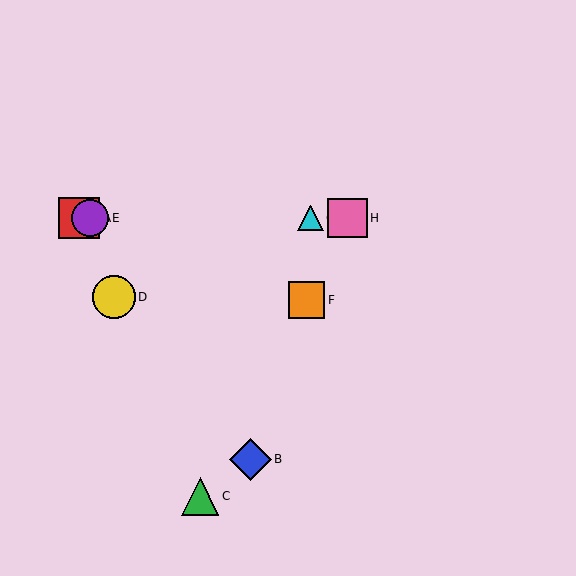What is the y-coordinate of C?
Object C is at y≈496.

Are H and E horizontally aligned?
Yes, both are at y≈218.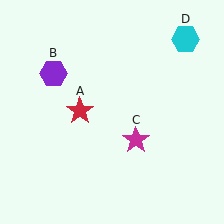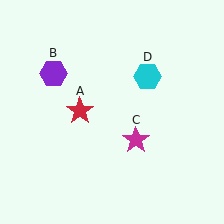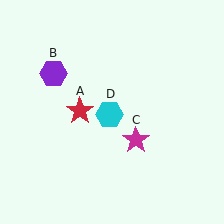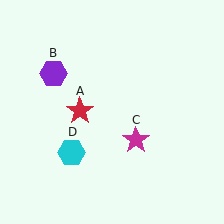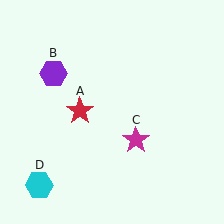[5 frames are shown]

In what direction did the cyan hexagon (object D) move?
The cyan hexagon (object D) moved down and to the left.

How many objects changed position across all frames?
1 object changed position: cyan hexagon (object D).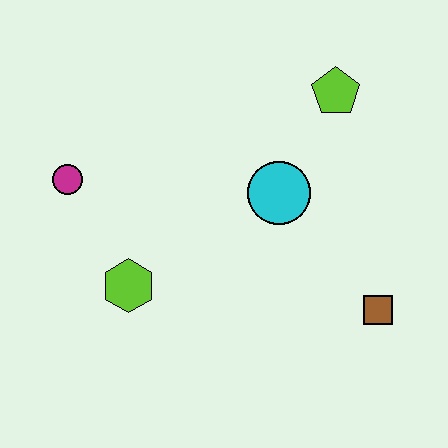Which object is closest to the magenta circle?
The lime hexagon is closest to the magenta circle.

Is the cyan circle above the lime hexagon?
Yes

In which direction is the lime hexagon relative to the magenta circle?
The lime hexagon is below the magenta circle.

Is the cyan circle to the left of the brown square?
Yes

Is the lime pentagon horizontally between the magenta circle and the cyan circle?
No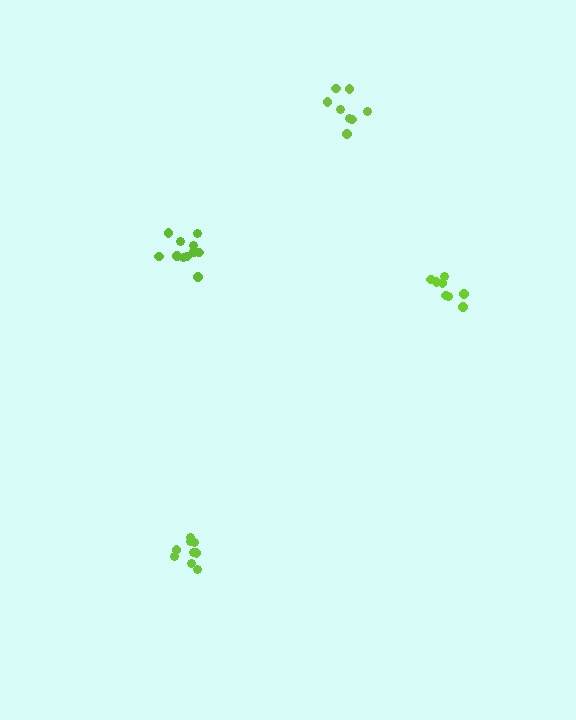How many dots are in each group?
Group 1: 11 dots, Group 2: 9 dots, Group 3: 9 dots, Group 4: 8 dots (37 total).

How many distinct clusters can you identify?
There are 4 distinct clusters.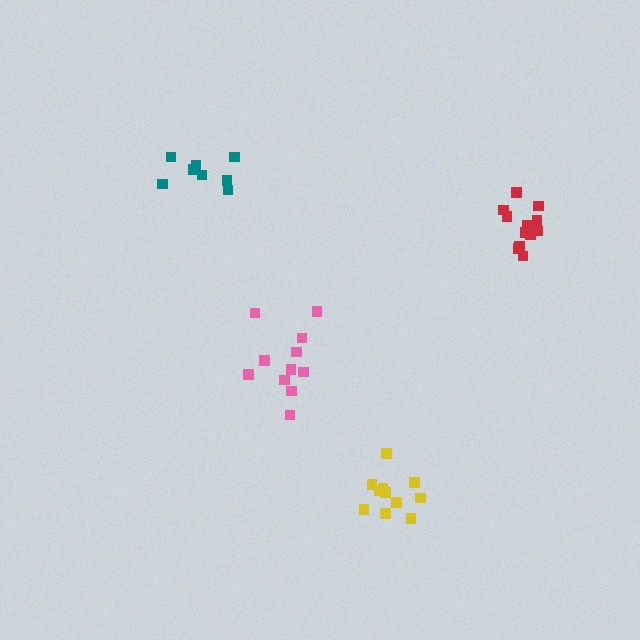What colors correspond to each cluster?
The clusters are colored: pink, red, teal, yellow.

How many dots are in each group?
Group 1: 11 dots, Group 2: 12 dots, Group 3: 8 dots, Group 4: 11 dots (42 total).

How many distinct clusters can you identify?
There are 4 distinct clusters.